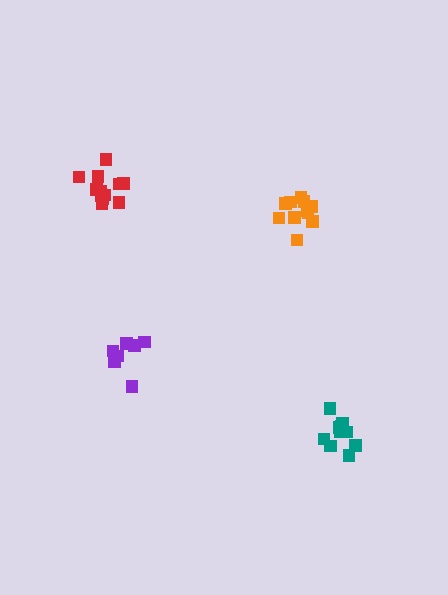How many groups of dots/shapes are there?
There are 4 groups.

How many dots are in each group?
Group 1: 10 dots, Group 2: 7 dots, Group 3: 11 dots, Group 4: 12 dots (40 total).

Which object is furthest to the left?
The red cluster is leftmost.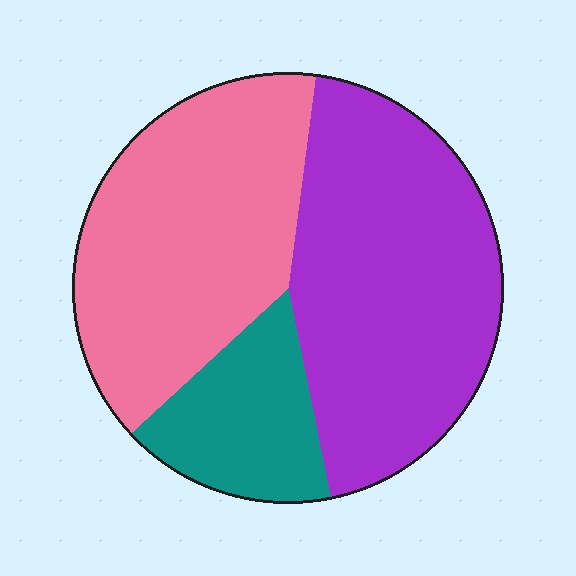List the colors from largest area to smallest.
From largest to smallest: purple, pink, teal.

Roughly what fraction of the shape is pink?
Pink takes up between a quarter and a half of the shape.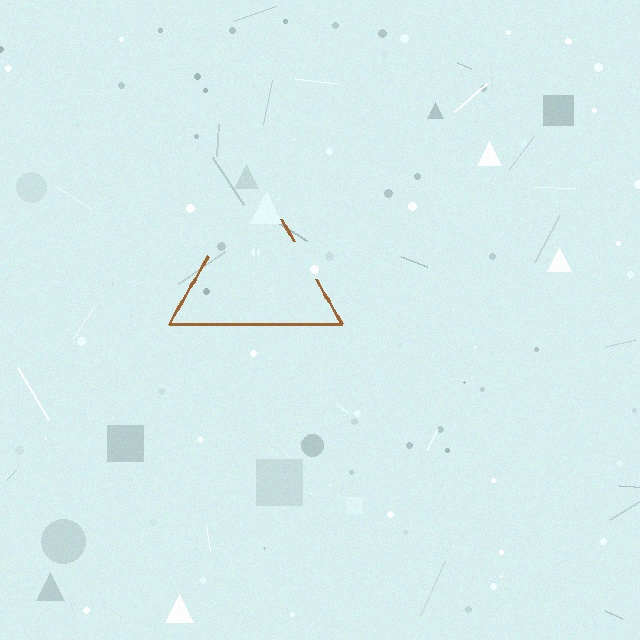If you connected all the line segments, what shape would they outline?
They would outline a triangle.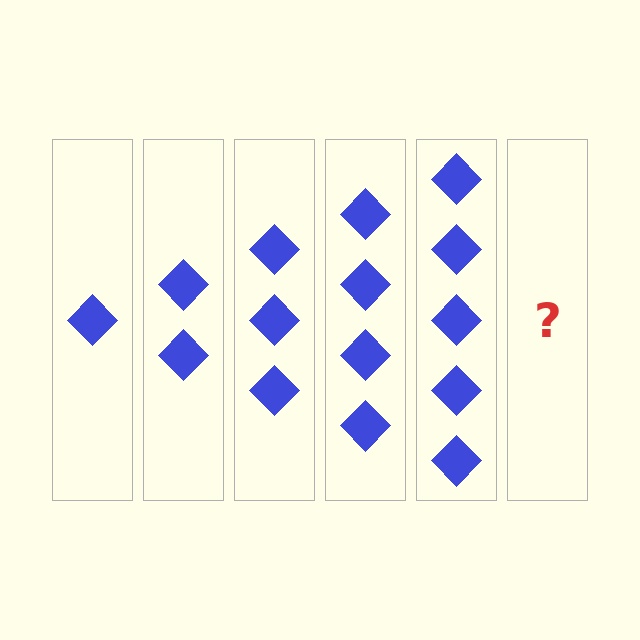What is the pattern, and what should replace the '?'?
The pattern is that each step adds one more diamond. The '?' should be 6 diamonds.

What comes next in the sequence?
The next element should be 6 diamonds.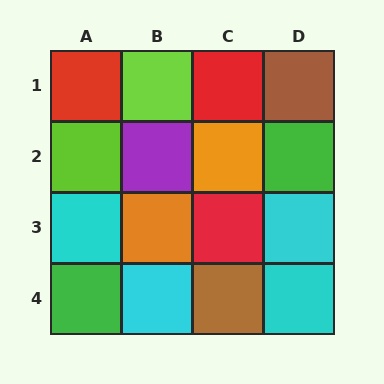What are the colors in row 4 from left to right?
Green, cyan, brown, cyan.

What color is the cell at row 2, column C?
Orange.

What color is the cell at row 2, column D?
Green.